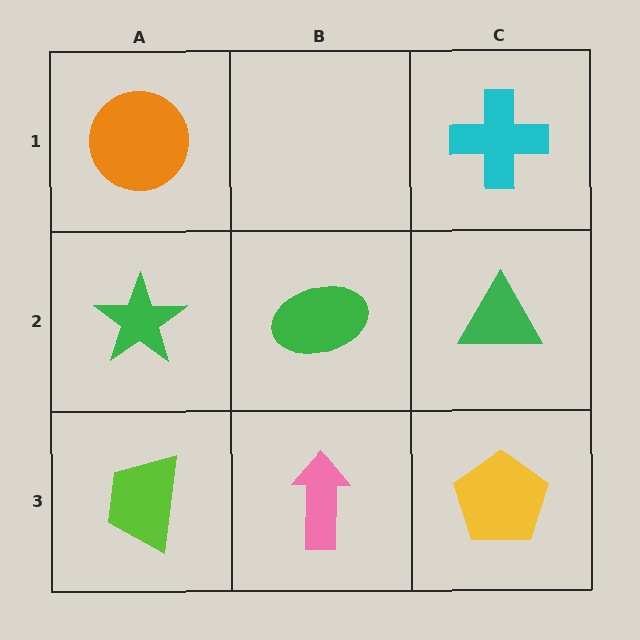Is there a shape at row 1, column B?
No, that cell is empty.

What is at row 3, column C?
A yellow pentagon.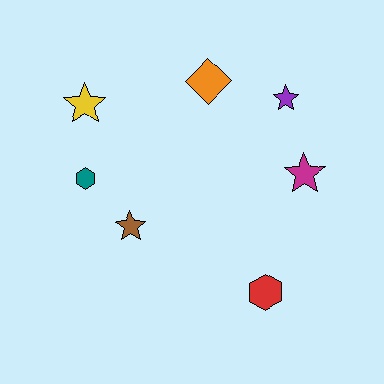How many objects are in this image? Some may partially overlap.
There are 7 objects.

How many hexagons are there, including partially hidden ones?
There are 2 hexagons.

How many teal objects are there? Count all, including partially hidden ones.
There is 1 teal object.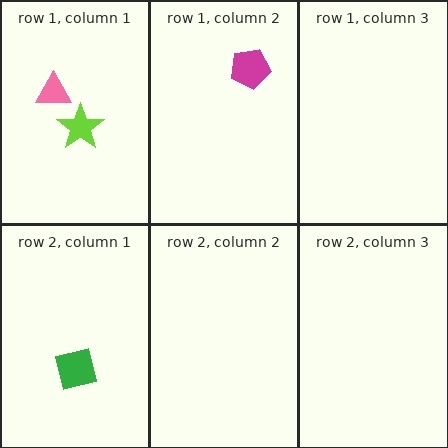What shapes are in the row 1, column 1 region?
The pink triangle, the lime star.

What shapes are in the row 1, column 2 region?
The magenta pentagon.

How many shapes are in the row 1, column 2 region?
1.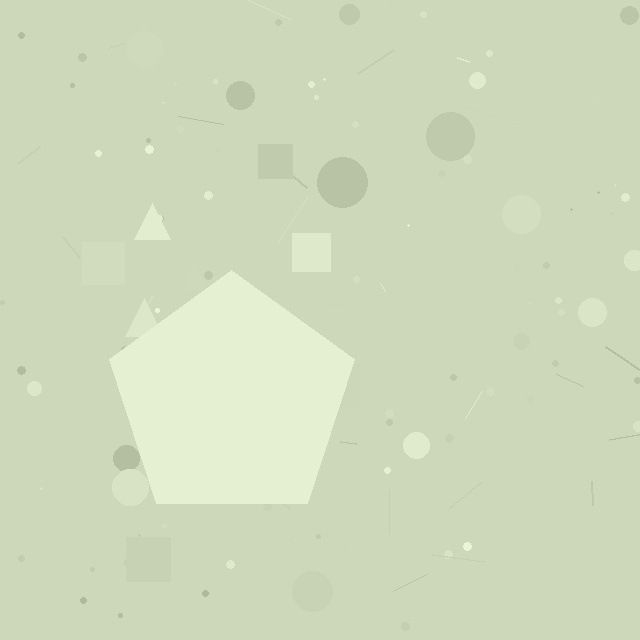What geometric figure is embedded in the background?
A pentagon is embedded in the background.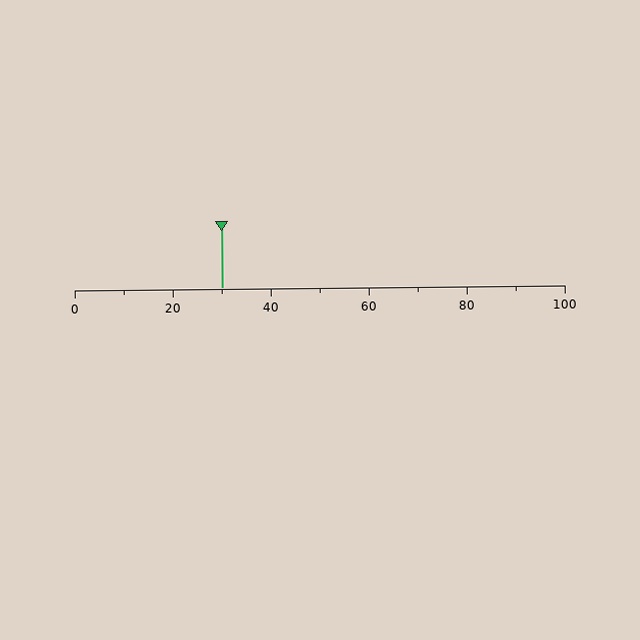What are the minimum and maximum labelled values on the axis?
The axis runs from 0 to 100.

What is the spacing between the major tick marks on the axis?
The major ticks are spaced 20 apart.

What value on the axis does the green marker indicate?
The marker indicates approximately 30.